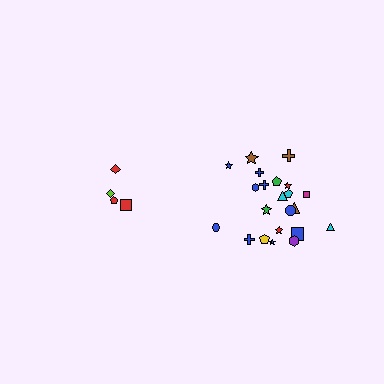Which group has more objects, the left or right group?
The right group.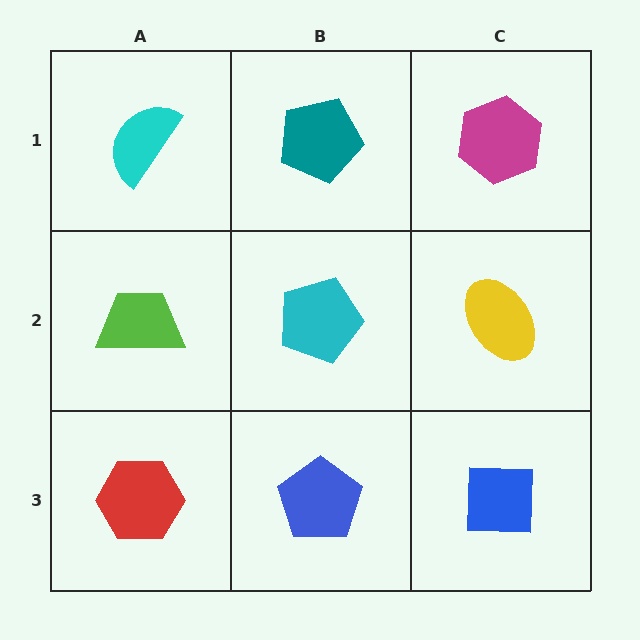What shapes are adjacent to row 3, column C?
A yellow ellipse (row 2, column C), a blue pentagon (row 3, column B).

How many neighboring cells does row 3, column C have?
2.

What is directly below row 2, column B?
A blue pentagon.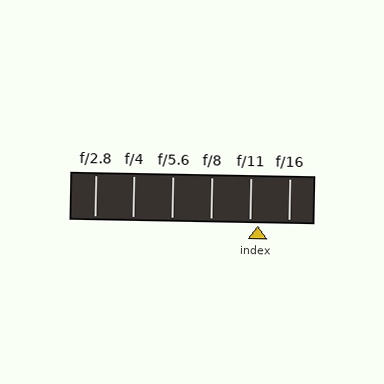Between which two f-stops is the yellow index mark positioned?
The index mark is between f/11 and f/16.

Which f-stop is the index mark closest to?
The index mark is closest to f/11.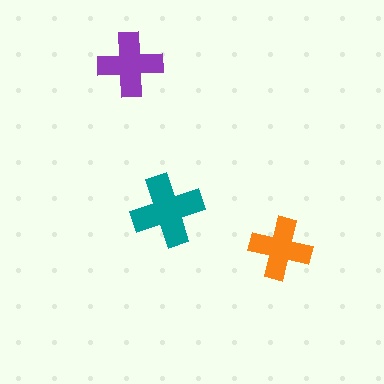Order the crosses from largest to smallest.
the teal one, the purple one, the orange one.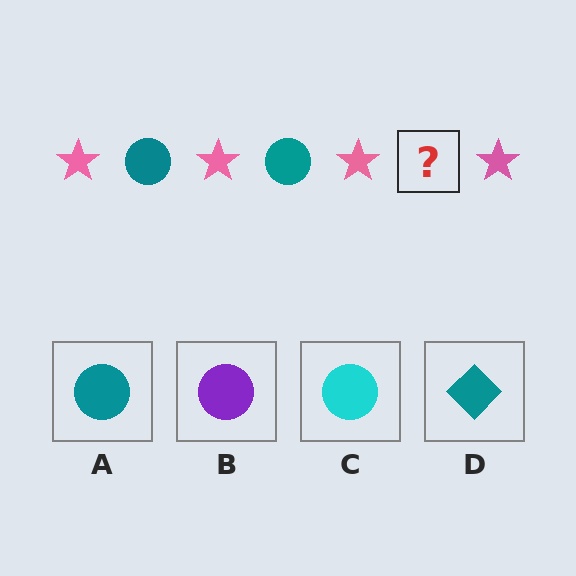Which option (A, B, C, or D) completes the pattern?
A.